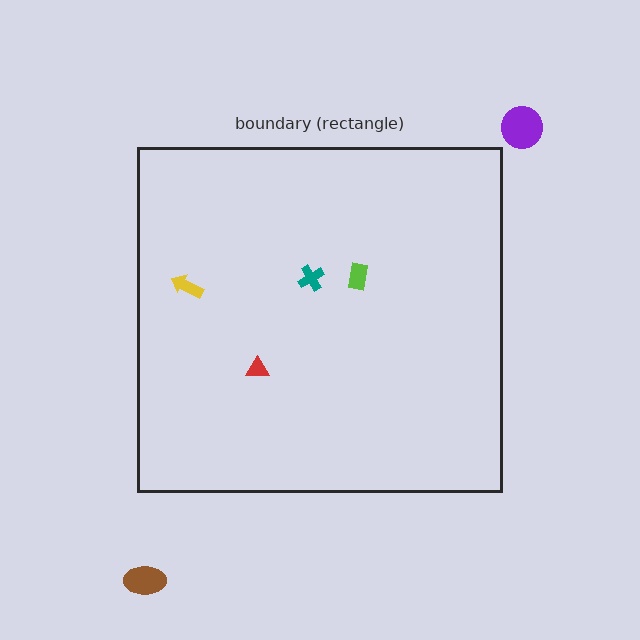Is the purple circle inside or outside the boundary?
Outside.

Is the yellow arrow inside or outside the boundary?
Inside.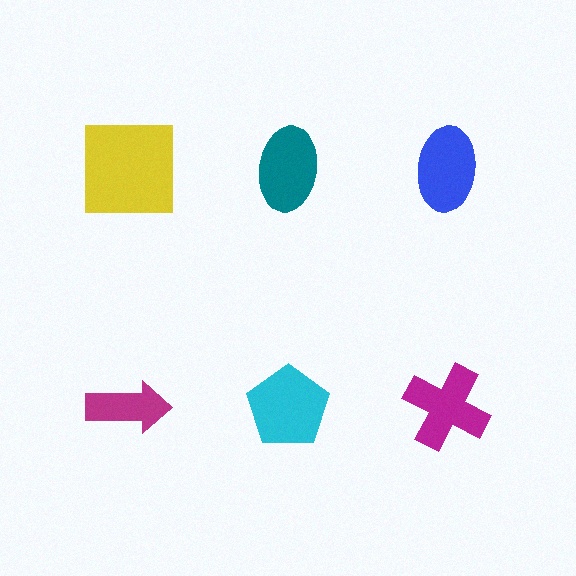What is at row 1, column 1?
A yellow square.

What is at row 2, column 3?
A magenta cross.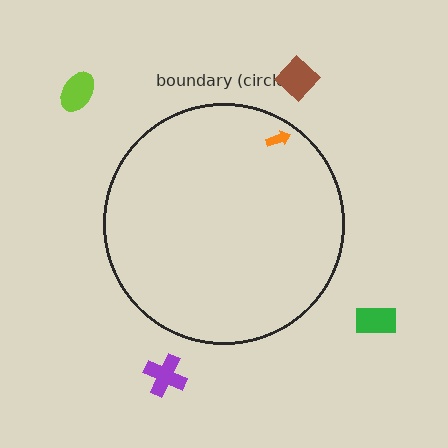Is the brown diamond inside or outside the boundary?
Outside.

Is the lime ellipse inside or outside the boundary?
Outside.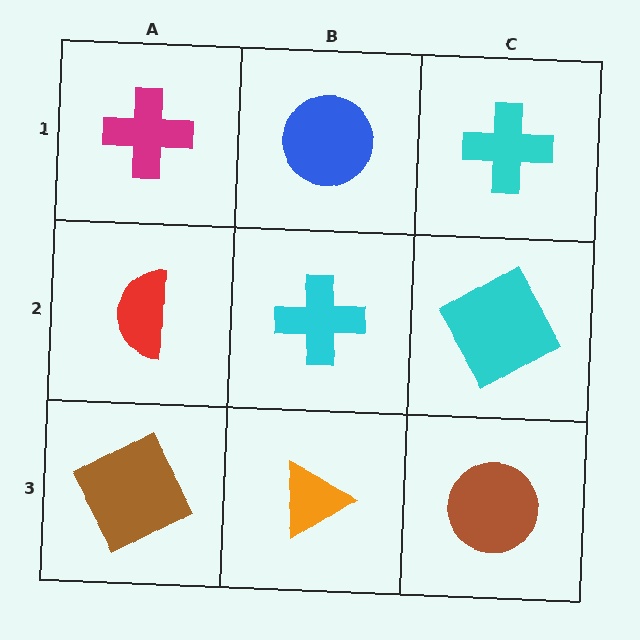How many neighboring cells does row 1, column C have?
2.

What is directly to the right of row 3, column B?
A brown circle.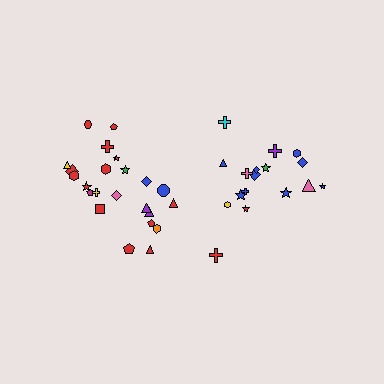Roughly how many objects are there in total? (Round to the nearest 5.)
Roughly 40 objects in total.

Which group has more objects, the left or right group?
The left group.